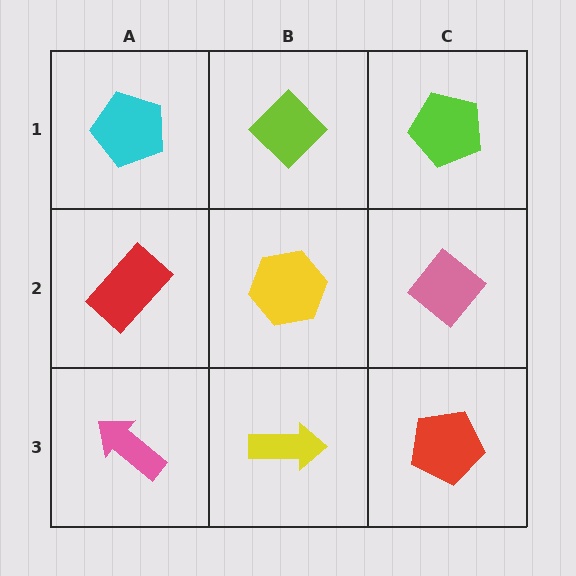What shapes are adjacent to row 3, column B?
A yellow hexagon (row 2, column B), a pink arrow (row 3, column A), a red pentagon (row 3, column C).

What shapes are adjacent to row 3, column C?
A pink diamond (row 2, column C), a yellow arrow (row 3, column B).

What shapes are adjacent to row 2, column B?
A lime diamond (row 1, column B), a yellow arrow (row 3, column B), a red rectangle (row 2, column A), a pink diamond (row 2, column C).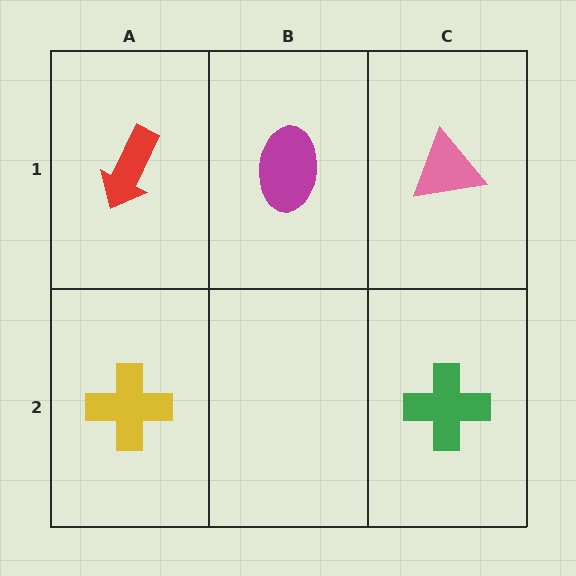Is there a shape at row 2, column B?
No, that cell is empty.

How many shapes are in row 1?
3 shapes.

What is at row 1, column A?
A red arrow.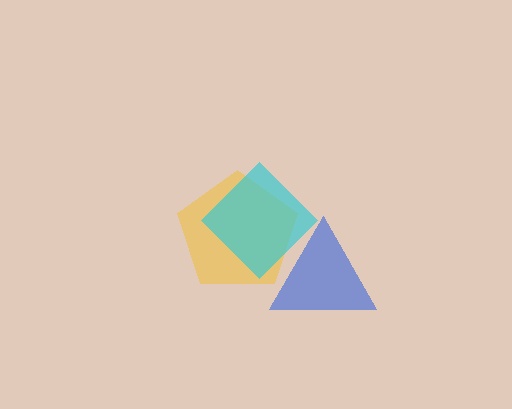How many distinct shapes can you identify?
There are 3 distinct shapes: a yellow pentagon, a blue triangle, a cyan diamond.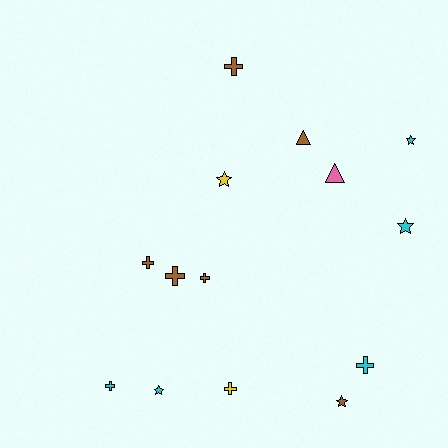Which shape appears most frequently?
Cross, with 7 objects.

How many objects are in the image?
There are 14 objects.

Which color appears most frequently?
Brown, with 6 objects.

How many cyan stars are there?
There are 3 cyan stars.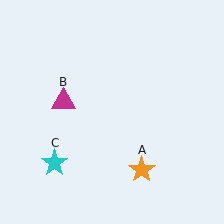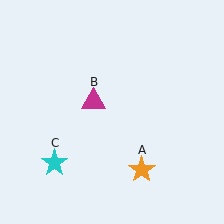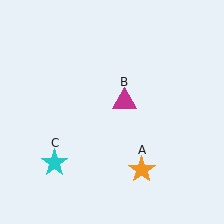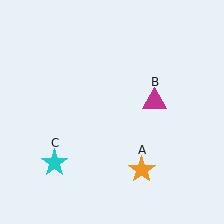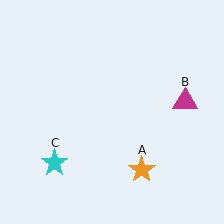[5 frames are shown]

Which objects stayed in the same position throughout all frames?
Orange star (object A) and cyan star (object C) remained stationary.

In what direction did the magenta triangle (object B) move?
The magenta triangle (object B) moved right.